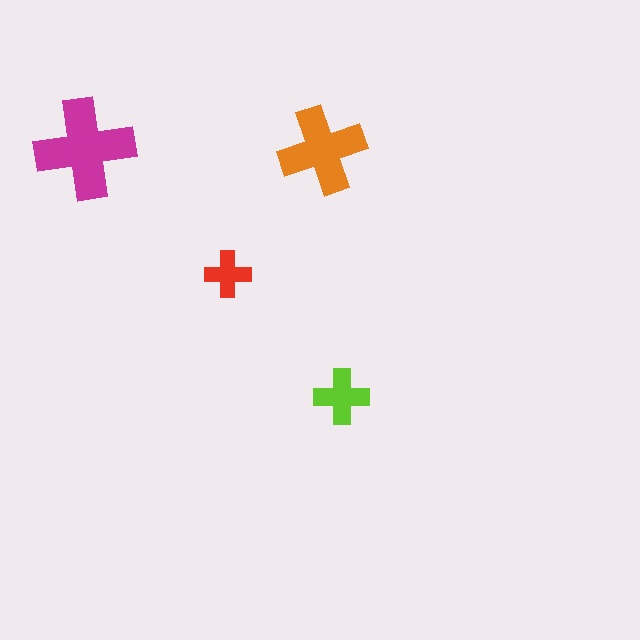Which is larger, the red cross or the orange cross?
The orange one.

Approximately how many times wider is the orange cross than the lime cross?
About 1.5 times wider.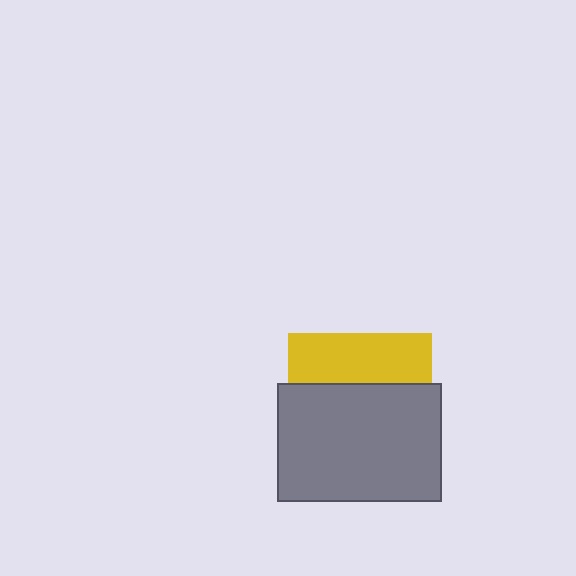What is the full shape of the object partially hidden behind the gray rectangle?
The partially hidden object is a yellow square.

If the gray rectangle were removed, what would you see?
You would see the complete yellow square.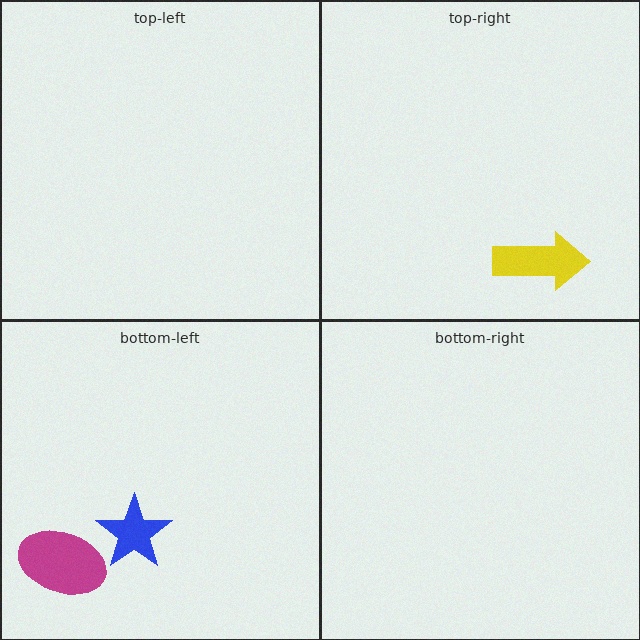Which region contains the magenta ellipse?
The bottom-left region.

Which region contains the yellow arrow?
The top-right region.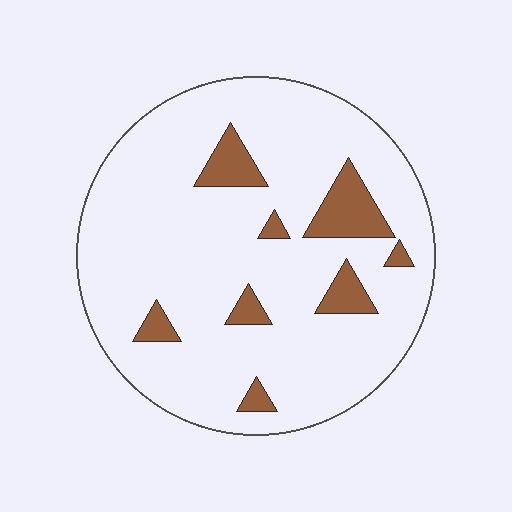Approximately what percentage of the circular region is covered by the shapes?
Approximately 10%.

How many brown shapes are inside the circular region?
8.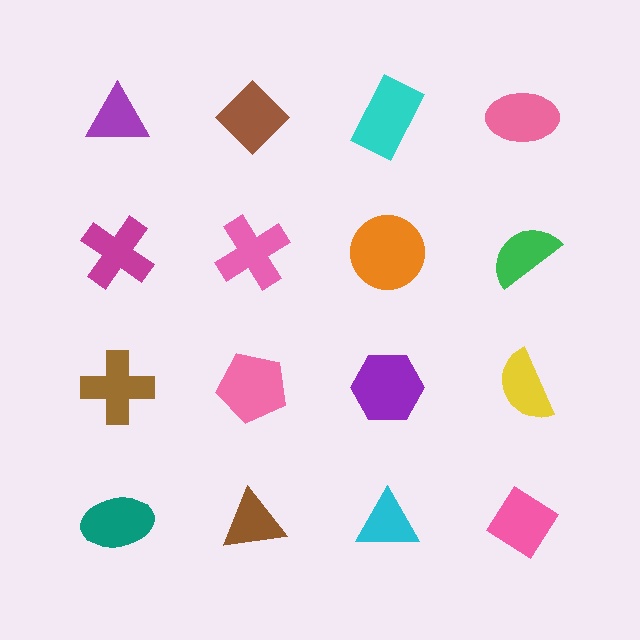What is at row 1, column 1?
A purple triangle.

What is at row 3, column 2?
A pink pentagon.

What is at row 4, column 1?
A teal ellipse.